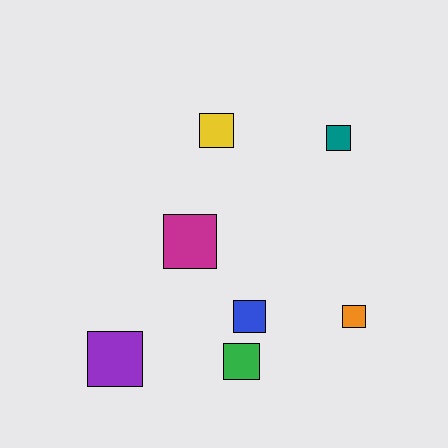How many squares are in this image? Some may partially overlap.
There are 7 squares.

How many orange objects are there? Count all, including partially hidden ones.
There is 1 orange object.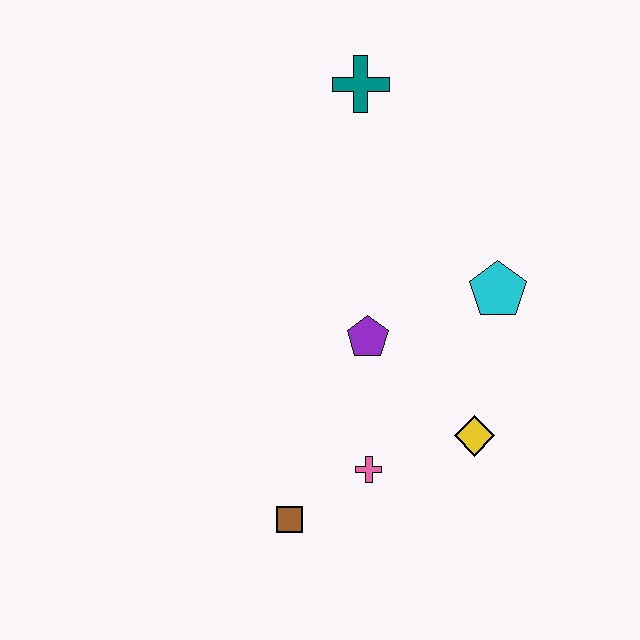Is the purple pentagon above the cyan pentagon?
No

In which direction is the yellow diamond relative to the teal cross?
The yellow diamond is below the teal cross.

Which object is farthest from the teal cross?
The brown square is farthest from the teal cross.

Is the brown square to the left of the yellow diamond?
Yes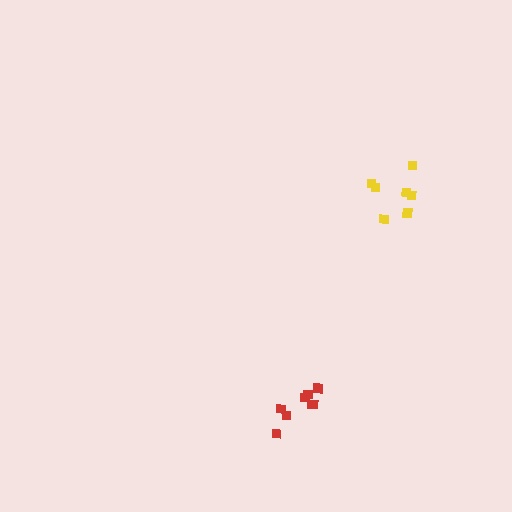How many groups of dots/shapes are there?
There are 2 groups.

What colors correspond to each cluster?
The clusters are colored: red, yellow.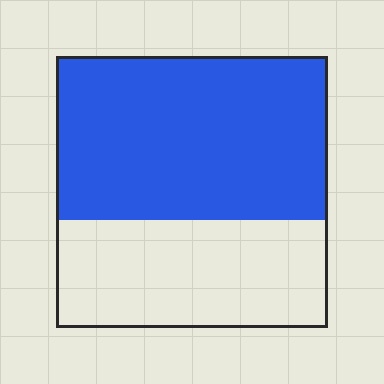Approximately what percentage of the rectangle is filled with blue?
Approximately 60%.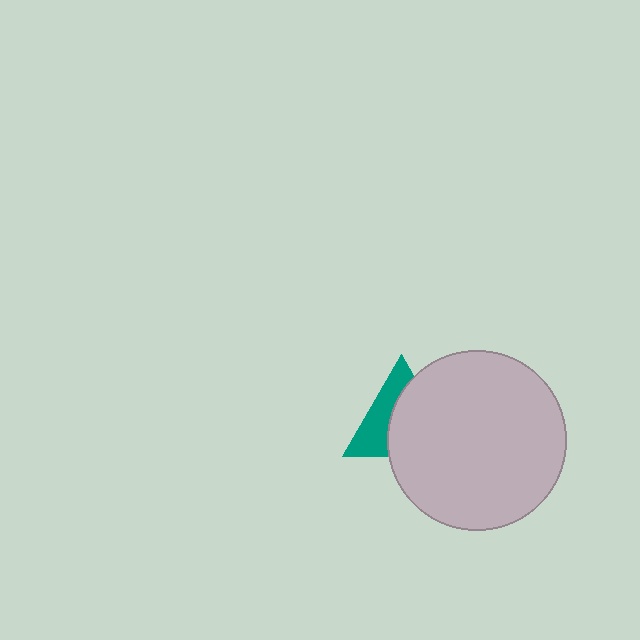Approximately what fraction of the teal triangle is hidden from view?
Roughly 58% of the teal triangle is hidden behind the light gray circle.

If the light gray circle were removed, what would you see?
You would see the complete teal triangle.